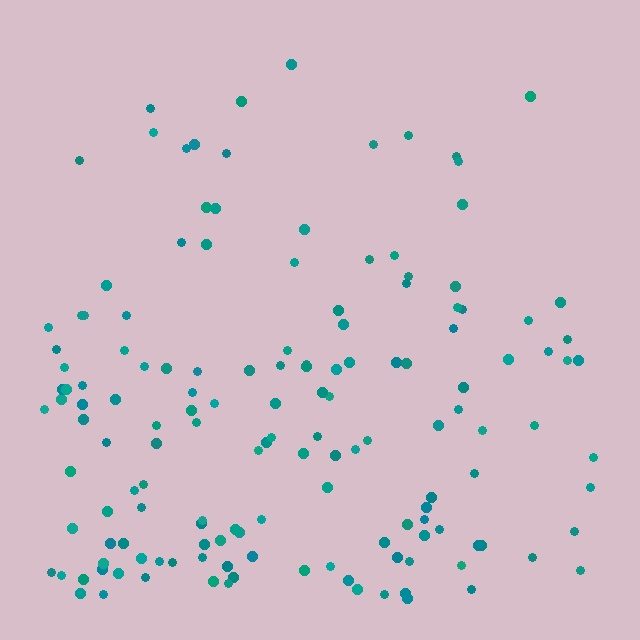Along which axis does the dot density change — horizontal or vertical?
Vertical.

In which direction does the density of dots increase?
From top to bottom, with the bottom side densest.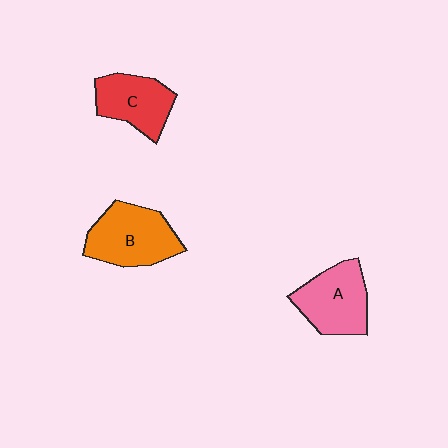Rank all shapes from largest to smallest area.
From largest to smallest: B (orange), A (pink), C (red).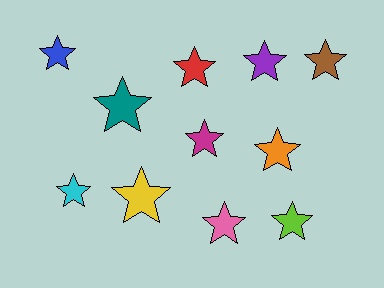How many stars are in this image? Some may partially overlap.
There are 11 stars.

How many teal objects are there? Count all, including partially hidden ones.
There is 1 teal object.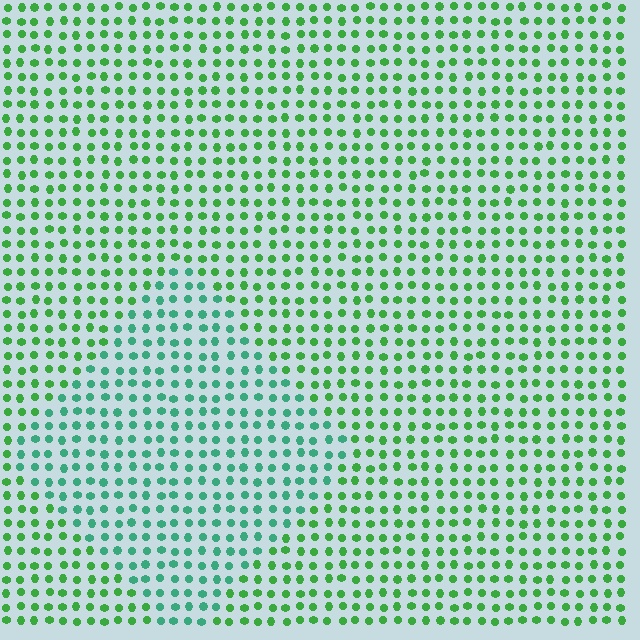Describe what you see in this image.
The image is filled with small green elements in a uniform arrangement. A diamond-shaped region is visible where the elements are tinted to a slightly different hue, forming a subtle color boundary.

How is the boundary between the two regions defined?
The boundary is defined purely by a slight shift in hue (about 34 degrees). Spacing, size, and orientation are identical on both sides.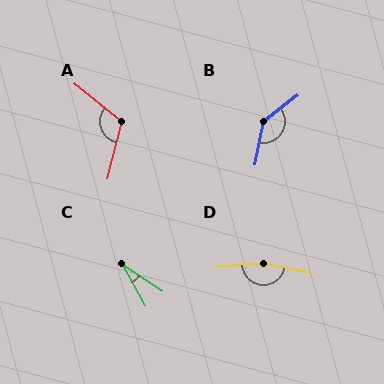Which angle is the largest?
D, at approximately 164 degrees.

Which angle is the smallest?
C, at approximately 27 degrees.